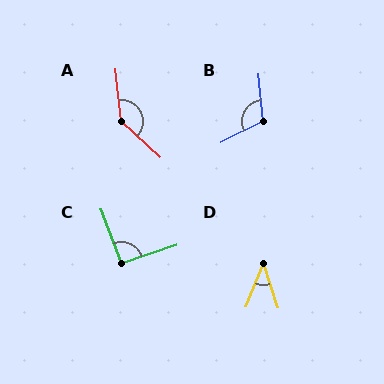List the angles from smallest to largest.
D (39°), C (92°), B (112°), A (138°).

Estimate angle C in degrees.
Approximately 92 degrees.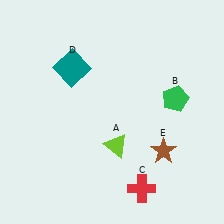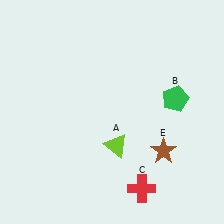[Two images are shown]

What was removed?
The teal square (D) was removed in Image 2.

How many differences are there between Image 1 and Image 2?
There is 1 difference between the two images.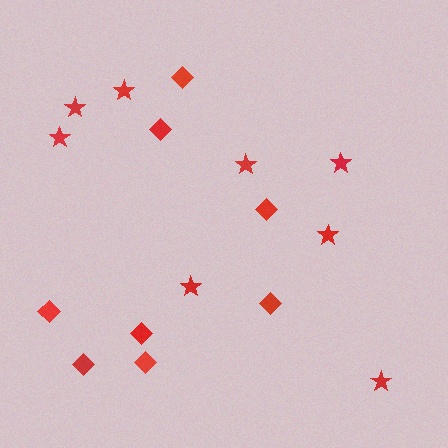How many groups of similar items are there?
There are 2 groups: one group of diamonds (8) and one group of stars (8).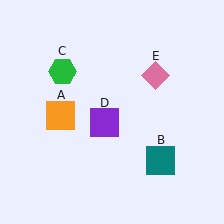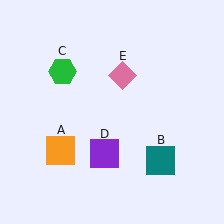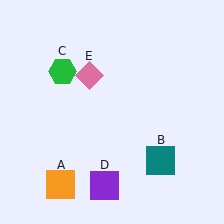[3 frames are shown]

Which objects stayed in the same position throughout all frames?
Teal square (object B) and green hexagon (object C) remained stationary.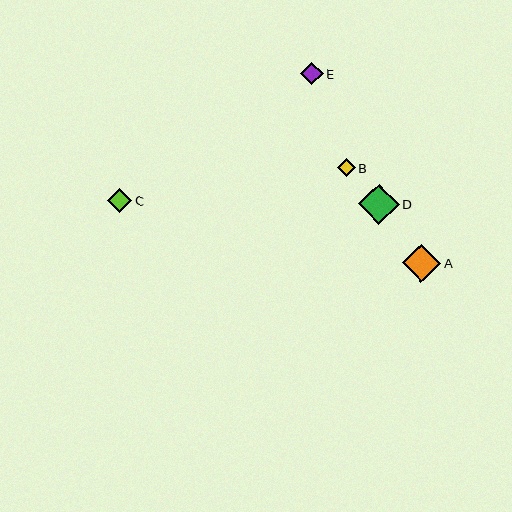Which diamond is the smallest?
Diamond B is the smallest with a size of approximately 18 pixels.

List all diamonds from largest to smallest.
From largest to smallest: D, A, C, E, B.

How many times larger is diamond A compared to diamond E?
Diamond A is approximately 1.7 times the size of diamond E.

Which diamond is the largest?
Diamond D is the largest with a size of approximately 40 pixels.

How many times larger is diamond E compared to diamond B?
Diamond E is approximately 1.2 times the size of diamond B.